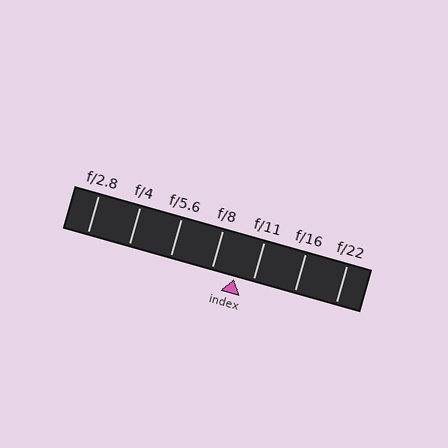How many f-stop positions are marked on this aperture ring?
There are 7 f-stop positions marked.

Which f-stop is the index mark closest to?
The index mark is closest to f/11.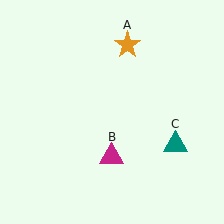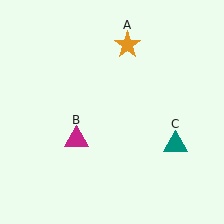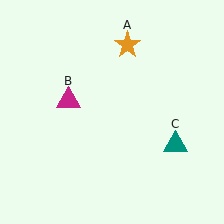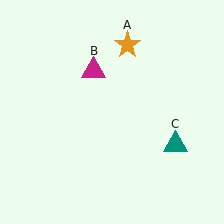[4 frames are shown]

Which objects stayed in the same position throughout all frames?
Orange star (object A) and teal triangle (object C) remained stationary.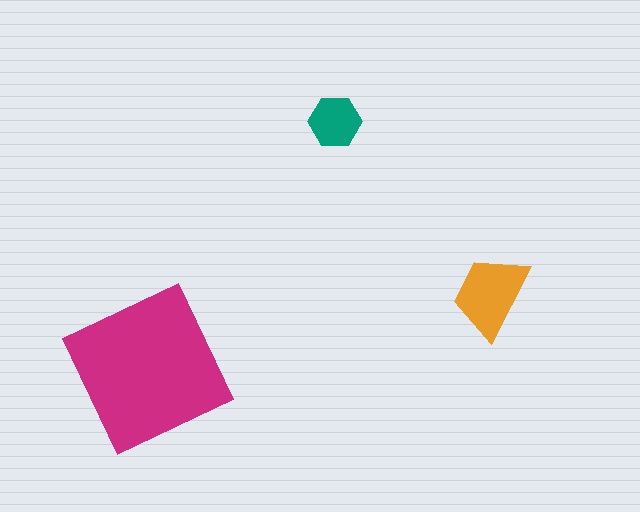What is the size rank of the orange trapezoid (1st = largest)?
2nd.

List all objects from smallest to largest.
The teal hexagon, the orange trapezoid, the magenta square.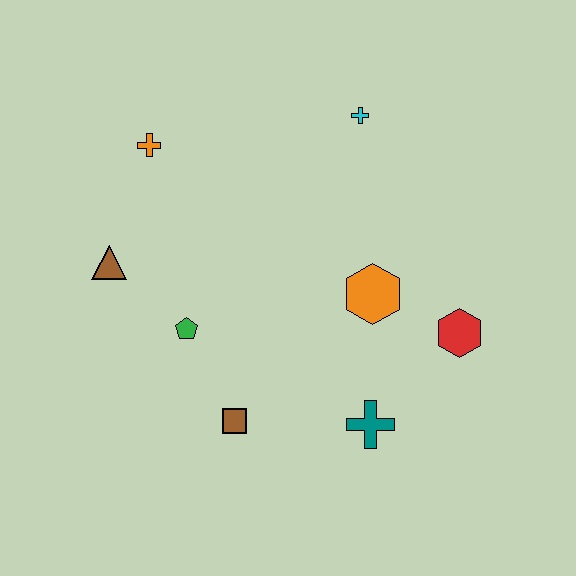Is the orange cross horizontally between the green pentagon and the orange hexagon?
No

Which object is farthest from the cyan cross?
The brown square is farthest from the cyan cross.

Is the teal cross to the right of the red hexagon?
No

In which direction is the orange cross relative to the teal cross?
The orange cross is above the teal cross.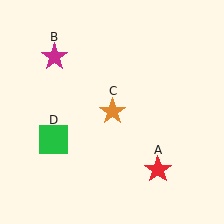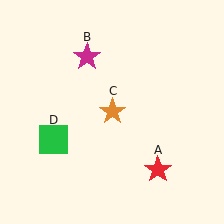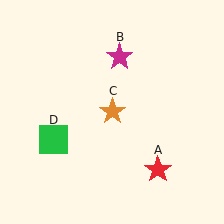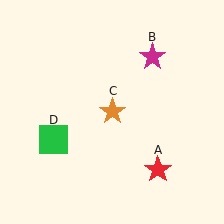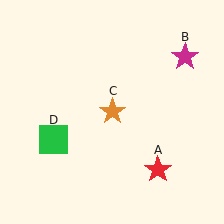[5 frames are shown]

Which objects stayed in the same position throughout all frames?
Red star (object A) and orange star (object C) and green square (object D) remained stationary.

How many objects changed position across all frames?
1 object changed position: magenta star (object B).